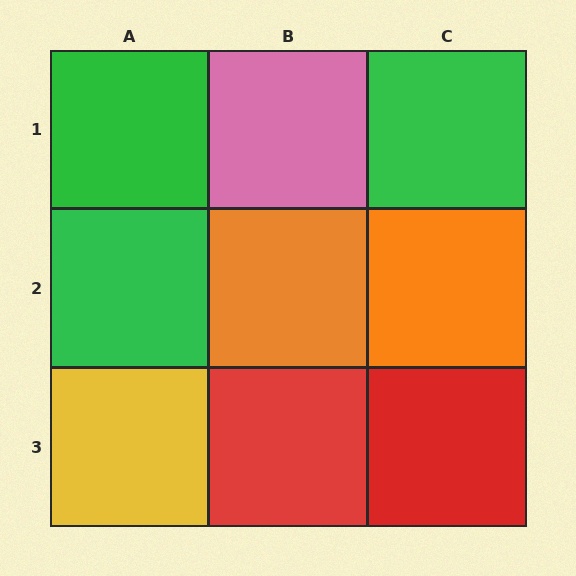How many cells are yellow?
1 cell is yellow.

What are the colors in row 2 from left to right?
Green, orange, orange.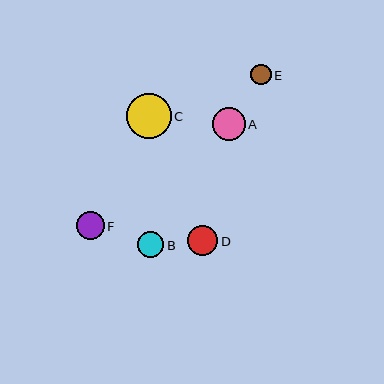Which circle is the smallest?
Circle E is the smallest with a size of approximately 20 pixels.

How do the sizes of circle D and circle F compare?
Circle D and circle F are approximately the same size.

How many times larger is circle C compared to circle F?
Circle C is approximately 1.6 times the size of circle F.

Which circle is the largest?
Circle C is the largest with a size of approximately 45 pixels.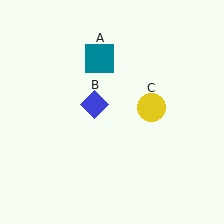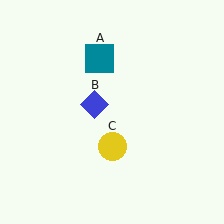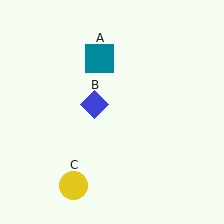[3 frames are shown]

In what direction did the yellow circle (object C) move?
The yellow circle (object C) moved down and to the left.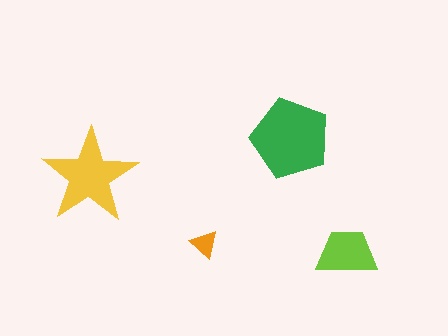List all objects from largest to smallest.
The green pentagon, the yellow star, the lime trapezoid, the orange triangle.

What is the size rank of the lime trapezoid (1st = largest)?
3rd.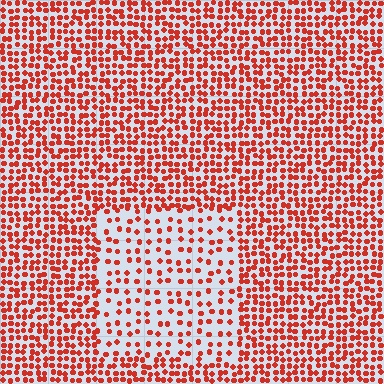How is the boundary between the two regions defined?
The boundary is defined by a change in element density (approximately 2.2x ratio). All elements are the same color, size, and shape.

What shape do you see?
I see a rectangle.